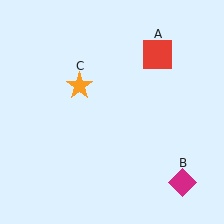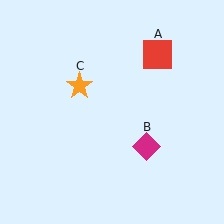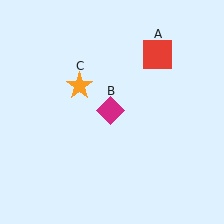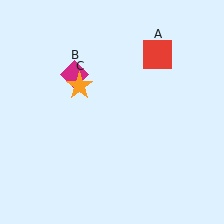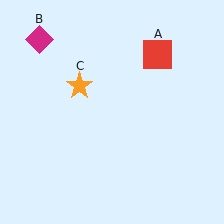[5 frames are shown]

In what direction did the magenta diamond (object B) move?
The magenta diamond (object B) moved up and to the left.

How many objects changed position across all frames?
1 object changed position: magenta diamond (object B).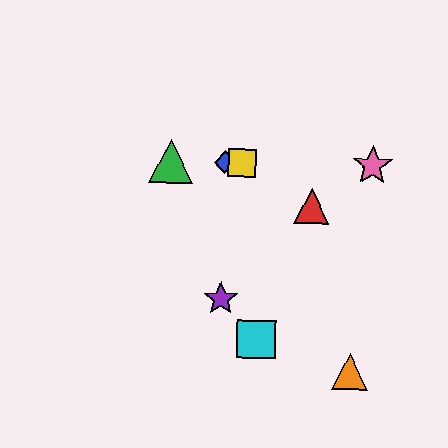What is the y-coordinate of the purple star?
The purple star is at y≈299.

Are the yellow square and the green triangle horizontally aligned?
Yes, both are at y≈163.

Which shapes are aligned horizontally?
The blue diamond, the green triangle, the yellow square, the pink star are aligned horizontally.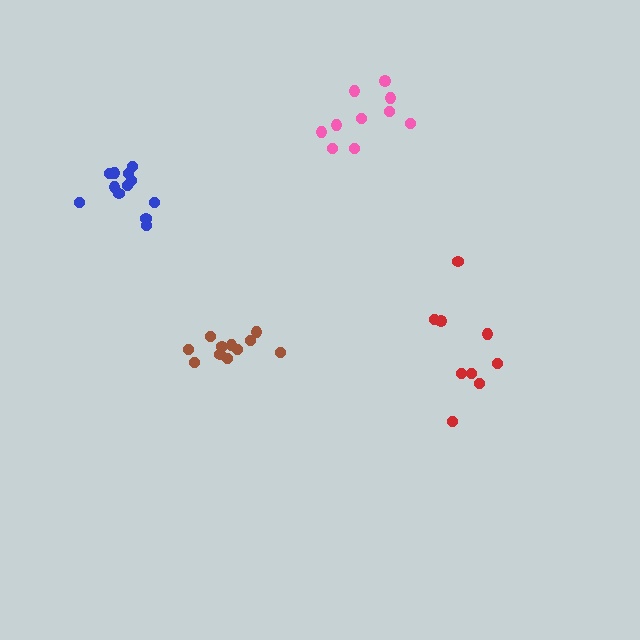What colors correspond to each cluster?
The clusters are colored: red, brown, pink, blue.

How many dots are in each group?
Group 1: 9 dots, Group 2: 11 dots, Group 3: 10 dots, Group 4: 12 dots (42 total).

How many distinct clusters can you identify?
There are 4 distinct clusters.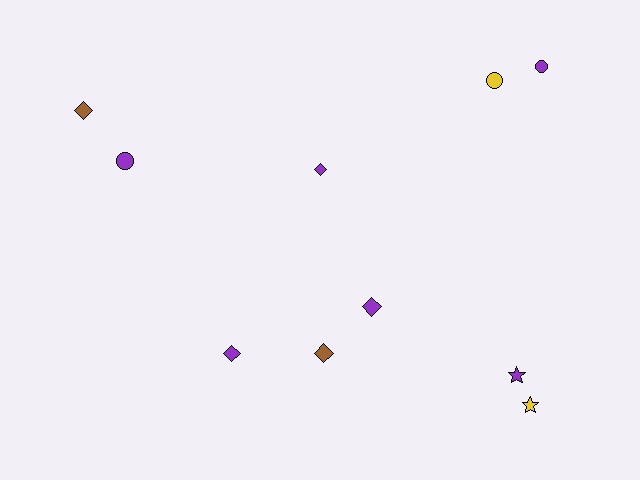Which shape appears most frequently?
Diamond, with 5 objects.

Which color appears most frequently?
Purple, with 6 objects.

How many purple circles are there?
There are 2 purple circles.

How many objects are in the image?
There are 10 objects.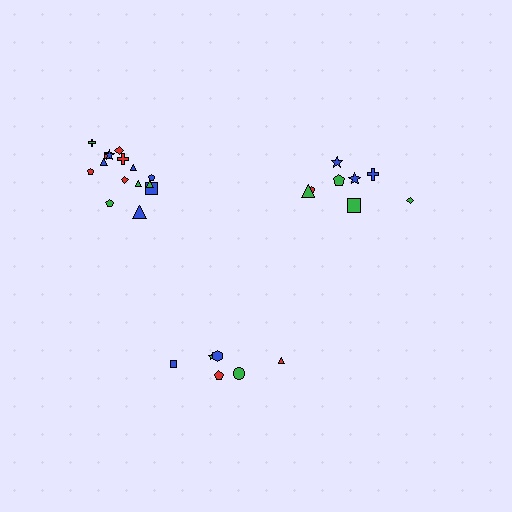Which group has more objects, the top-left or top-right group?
The top-left group.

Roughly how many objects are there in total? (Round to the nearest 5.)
Roughly 30 objects in total.